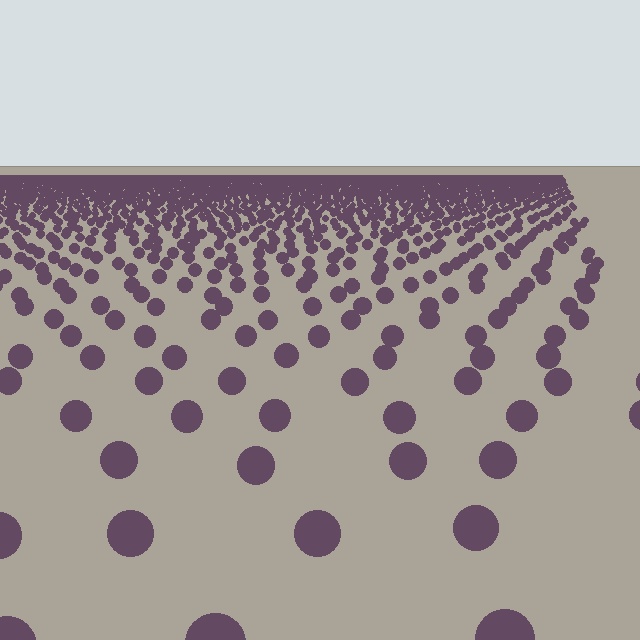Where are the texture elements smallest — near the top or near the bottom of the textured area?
Near the top.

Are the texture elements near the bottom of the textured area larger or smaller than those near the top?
Larger. Near the bottom, elements are closer to the viewer and appear at a bigger on-screen size.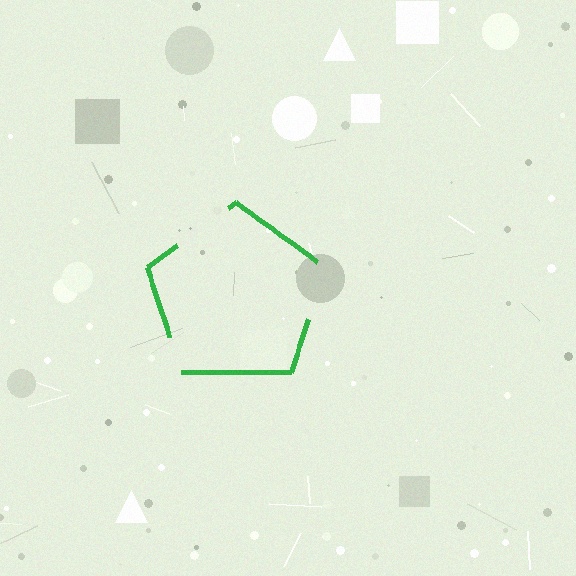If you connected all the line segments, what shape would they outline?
They would outline a pentagon.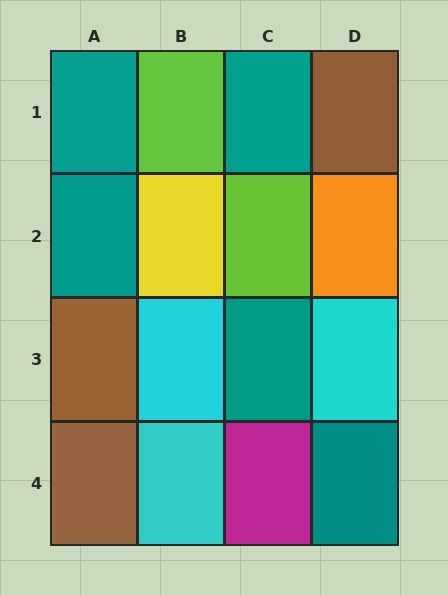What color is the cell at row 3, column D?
Cyan.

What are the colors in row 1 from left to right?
Teal, lime, teal, brown.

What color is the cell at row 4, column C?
Magenta.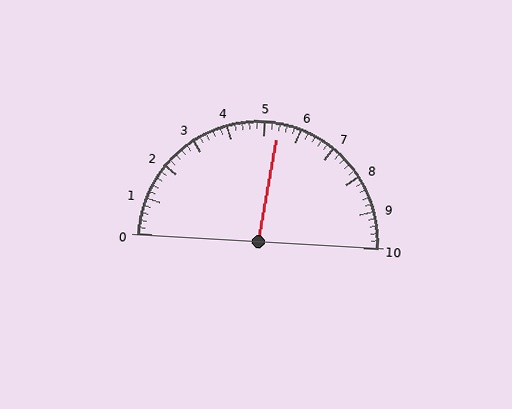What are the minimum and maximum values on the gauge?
The gauge ranges from 0 to 10.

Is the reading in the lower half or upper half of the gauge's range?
The reading is in the upper half of the range (0 to 10).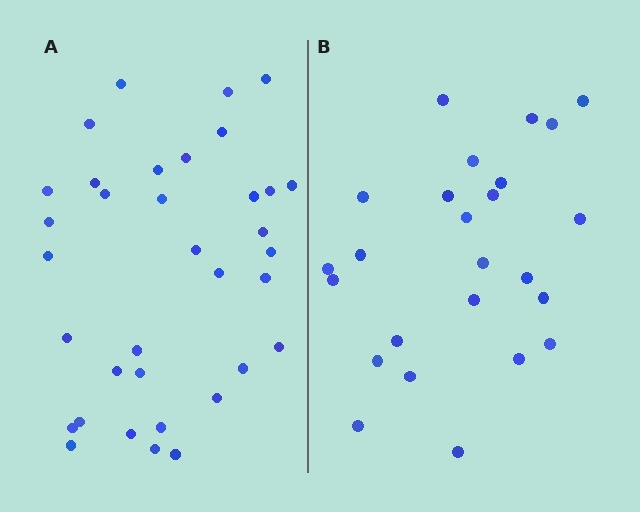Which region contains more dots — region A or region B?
Region A (the left region) has more dots.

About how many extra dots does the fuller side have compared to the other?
Region A has roughly 10 or so more dots than region B.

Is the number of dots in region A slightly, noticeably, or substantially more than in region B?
Region A has noticeably more, but not dramatically so. The ratio is roughly 1.4 to 1.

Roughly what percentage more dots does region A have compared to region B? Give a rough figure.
About 40% more.